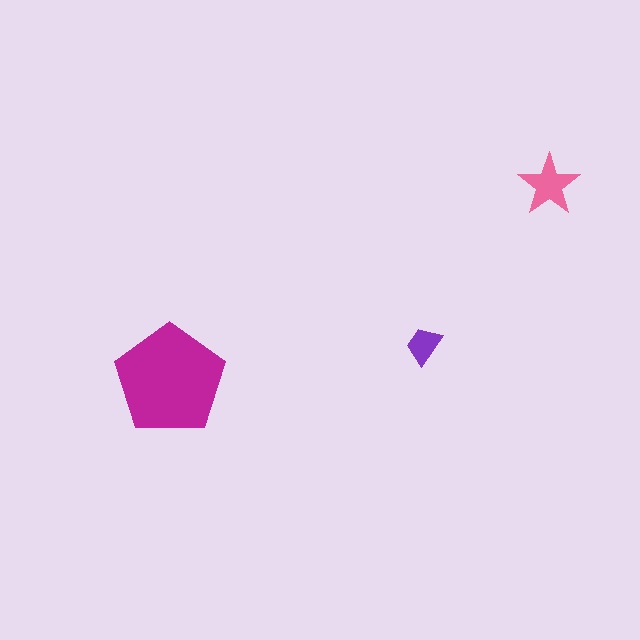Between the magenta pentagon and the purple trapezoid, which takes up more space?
The magenta pentagon.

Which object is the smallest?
The purple trapezoid.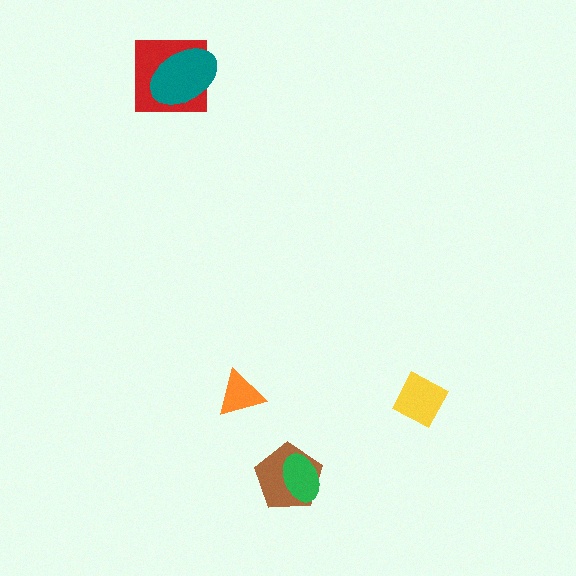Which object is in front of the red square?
The teal ellipse is in front of the red square.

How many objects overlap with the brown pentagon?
1 object overlaps with the brown pentagon.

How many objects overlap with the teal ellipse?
1 object overlaps with the teal ellipse.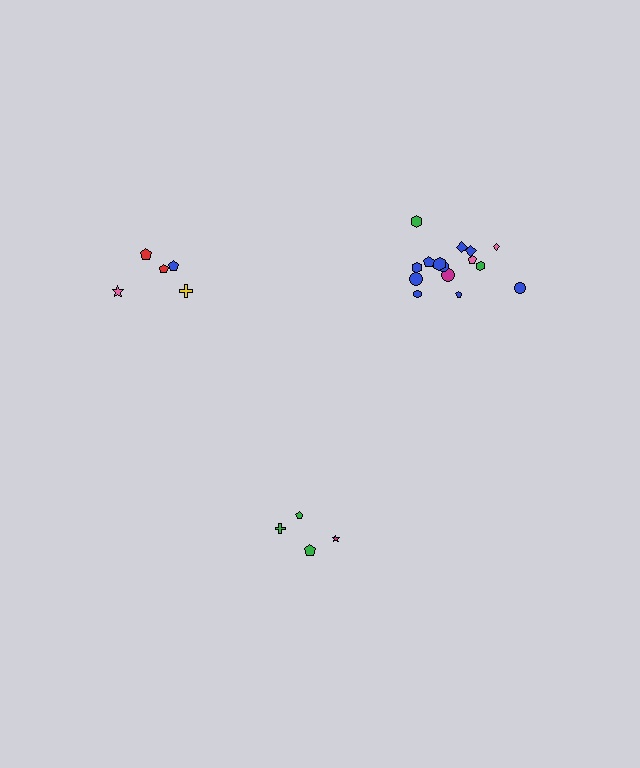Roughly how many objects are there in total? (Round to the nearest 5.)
Roughly 25 objects in total.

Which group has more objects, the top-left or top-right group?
The top-right group.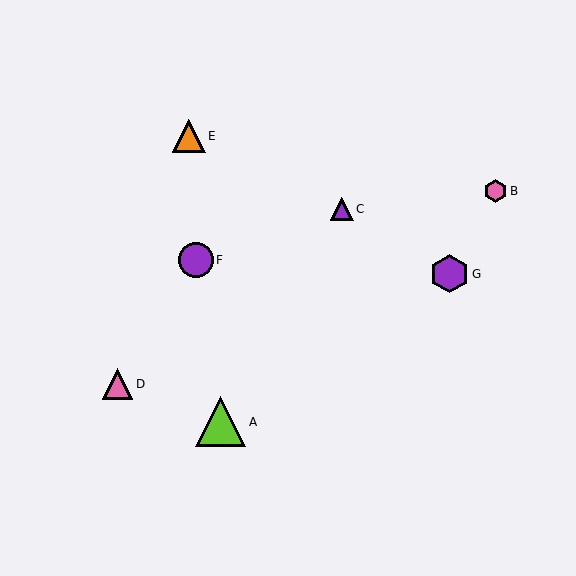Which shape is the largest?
The lime triangle (labeled A) is the largest.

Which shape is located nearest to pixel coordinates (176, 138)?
The orange triangle (labeled E) at (189, 136) is nearest to that location.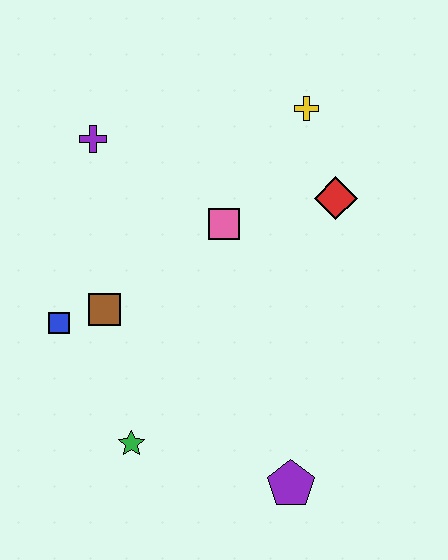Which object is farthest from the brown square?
The yellow cross is farthest from the brown square.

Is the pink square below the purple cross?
Yes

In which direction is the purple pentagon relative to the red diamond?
The purple pentagon is below the red diamond.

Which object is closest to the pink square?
The red diamond is closest to the pink square.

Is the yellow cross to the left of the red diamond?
Yes